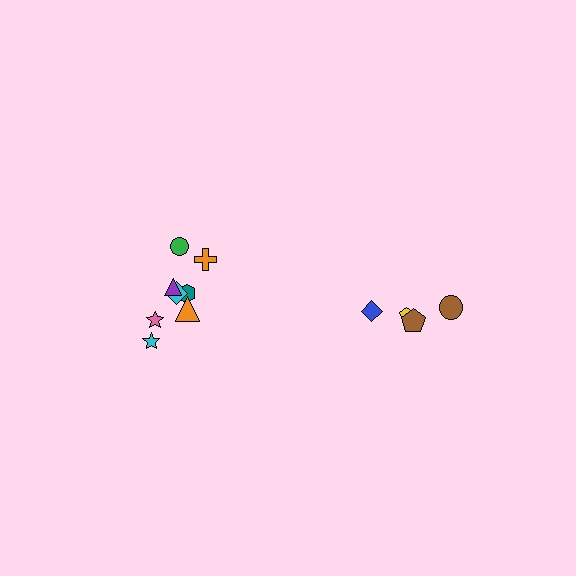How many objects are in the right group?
There are 4 objects.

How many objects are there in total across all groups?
There are 12 objects.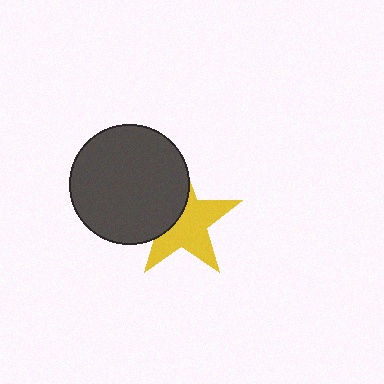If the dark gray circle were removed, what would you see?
You would see the complete yellow star.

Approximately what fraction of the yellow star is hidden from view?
Roughly 39% of the yellow star is hidden behind the dark gray circle.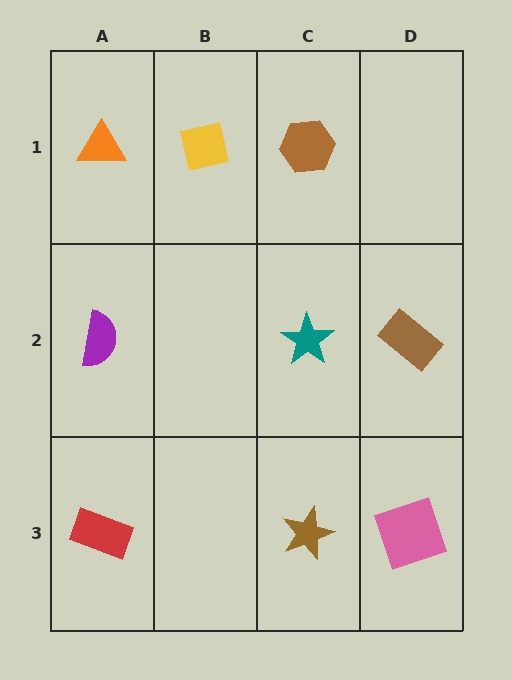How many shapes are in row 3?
3 shapes.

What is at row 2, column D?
A brown rectangle.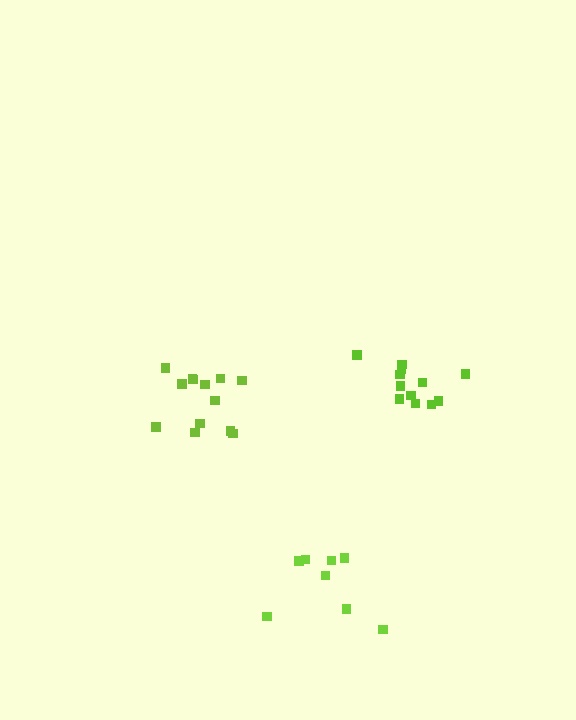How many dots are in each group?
Group 1: 13 dots, Group 2: 12 dots, Group 3: 8 dots (33 total).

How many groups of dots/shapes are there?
There are 3 groups.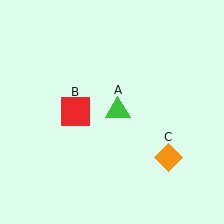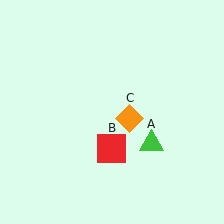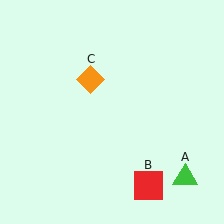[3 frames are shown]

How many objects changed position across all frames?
3 objects changed position: green triangle (object A), red square (object B), orange diamond (object C).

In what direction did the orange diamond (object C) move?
The orange diamond (object C) moved up and to the left.